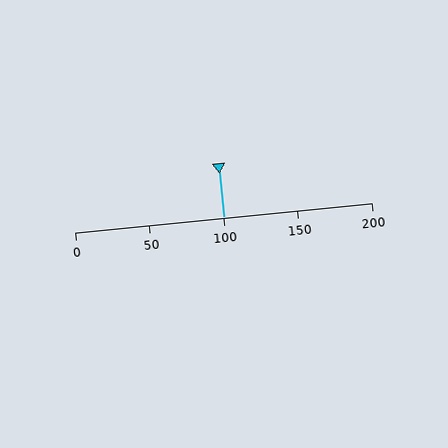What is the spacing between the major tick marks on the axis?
The major ticks are spaced 50 apart.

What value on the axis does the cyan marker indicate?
The marker indicates approximately 100.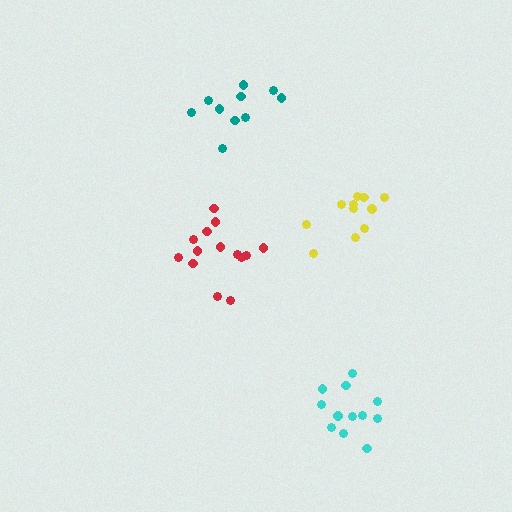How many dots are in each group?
Group 1: 14 dots, Group 2: 12 dots, Group 3: 11 dots, Group 4: 10 dots (47 total).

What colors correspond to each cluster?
The clusters are colored: red, cyan, yellow, teal.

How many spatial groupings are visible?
There are 4 spatial groupings.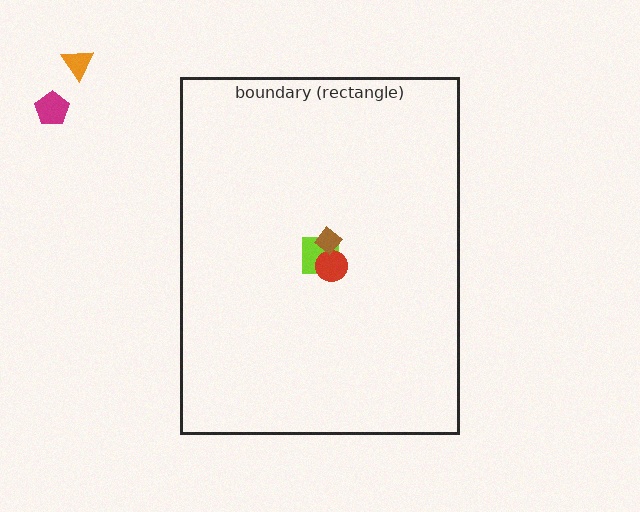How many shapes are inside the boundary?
3 inside, 2 outside.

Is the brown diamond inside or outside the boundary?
Inside.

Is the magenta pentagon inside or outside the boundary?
Outside.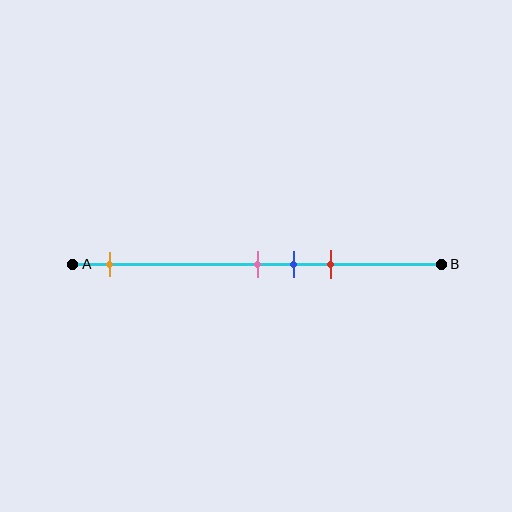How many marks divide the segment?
There are 4 marks dividing the segment.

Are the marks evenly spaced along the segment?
No, the marks are not evenly spaced.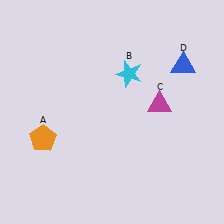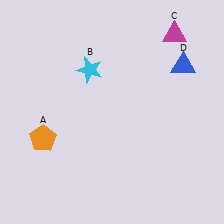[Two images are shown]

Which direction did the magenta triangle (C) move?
The magenta triangle (C) moved up.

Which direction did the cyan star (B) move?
The cyan star (B) moved left.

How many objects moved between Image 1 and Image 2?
2 objects moved between the two images.